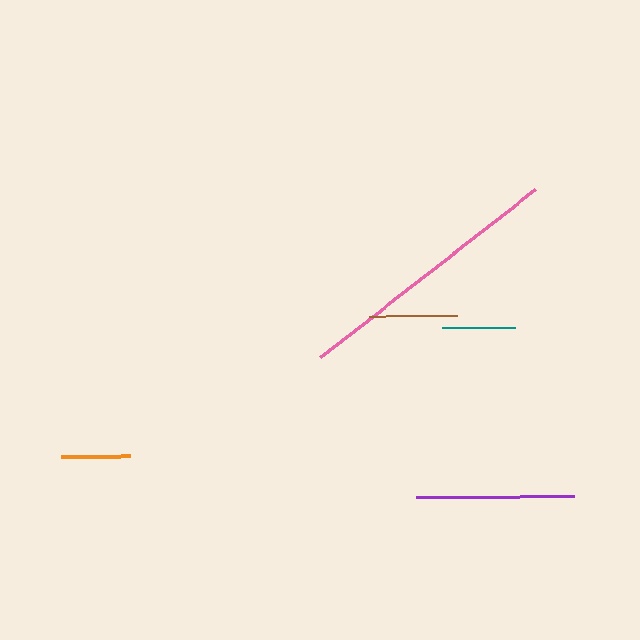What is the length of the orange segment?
The orange segment is approximately 69 pixels long.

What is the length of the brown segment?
The brown segment is approximately 87 pixels long.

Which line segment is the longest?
The pink line is the longest at approximately 272 pixels.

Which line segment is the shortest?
The orange line is the shortest at approximately 69 pixels.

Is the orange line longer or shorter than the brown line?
The brown line is longer than the orange line.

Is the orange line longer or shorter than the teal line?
The teal line is longer than the orange line.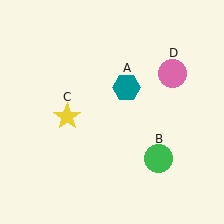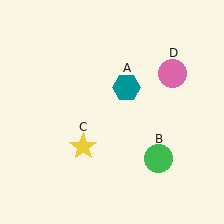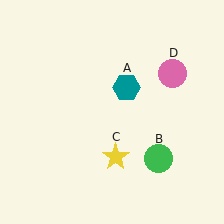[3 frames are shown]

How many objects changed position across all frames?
1 object changed position: yellow star (object C).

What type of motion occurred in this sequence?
The yellow star (object C) rotated counterclockwise around the center of the scene.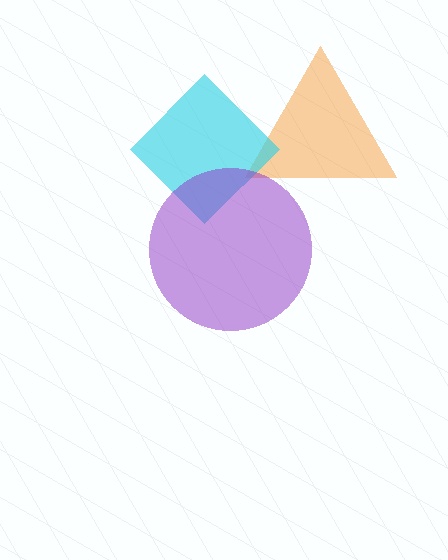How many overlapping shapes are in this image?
There are 3 overlapping shapes in the image.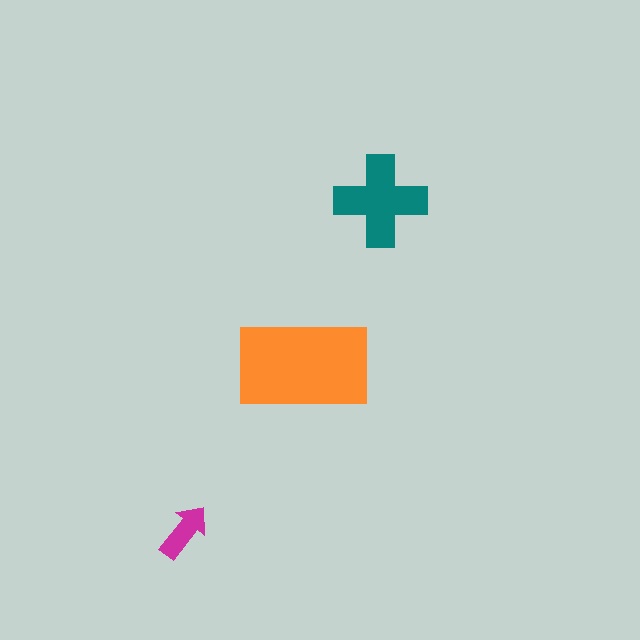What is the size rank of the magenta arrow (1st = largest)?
3rd.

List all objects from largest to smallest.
The orange rectangle, the teal cross, the magenta arrow.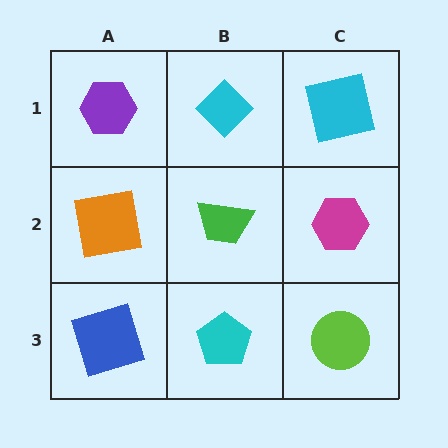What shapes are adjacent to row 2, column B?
A cyan diamond (row 1, column B), a cyan pentagon (row 3, column B), an orange square (row 2, column A), a magenta hexagon (row 2, column C).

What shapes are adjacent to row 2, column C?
A cyan square (row 1, column C), a lime circle (row 3, column C), a green trapezoid (row 2, column B).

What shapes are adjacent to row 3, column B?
A green trapezoid (row 2, column B), a blue square (row 3, column A), a lime circle (row 3, column C).